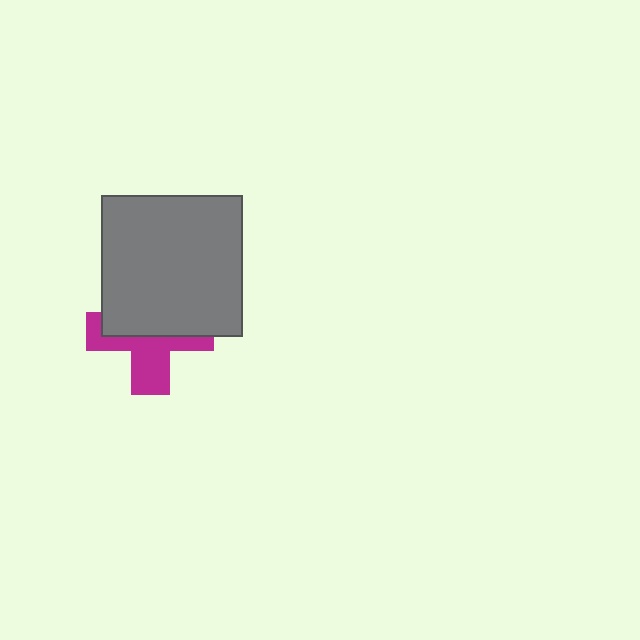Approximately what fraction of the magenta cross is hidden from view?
Roughly 54% of the magenta cross is hidden behind the gray square.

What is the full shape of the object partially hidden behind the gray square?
The partially hidden object is a magenta cross.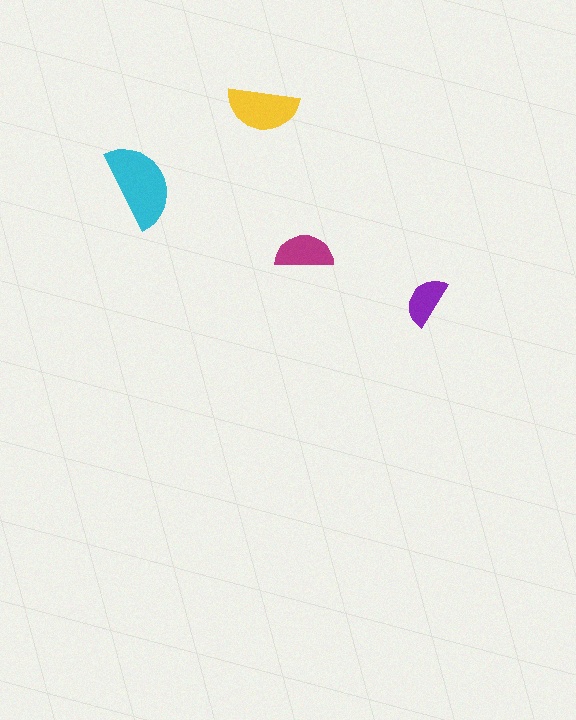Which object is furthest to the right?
The purple semicircle is rightmost.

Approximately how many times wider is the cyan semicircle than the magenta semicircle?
About 1.5 times wider.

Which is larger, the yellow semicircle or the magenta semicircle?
The yellow one.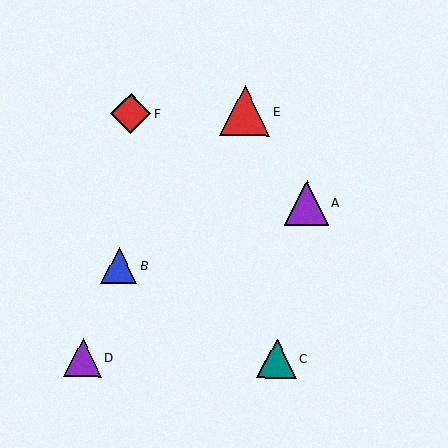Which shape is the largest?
The red triangle (labeled E) is the largest.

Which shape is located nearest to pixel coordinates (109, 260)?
The blue triangle (labeled B) at (119, 265) is nearest to that location.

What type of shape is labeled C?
Shape C is a teal triangle.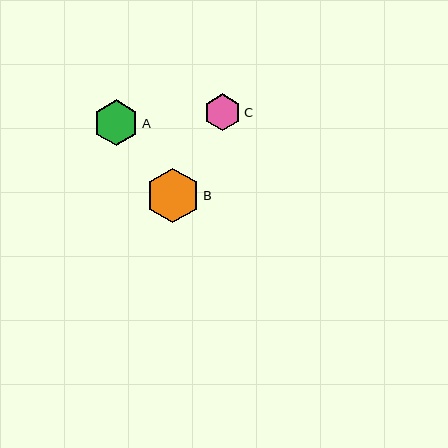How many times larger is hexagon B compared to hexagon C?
Hexagon B is approximately 1.5 times the size of hexagon C.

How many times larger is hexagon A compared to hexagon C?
Hexagon A is approximately 1.2 times the size of hexagon C.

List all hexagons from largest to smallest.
From largest to smallest: B, A, C.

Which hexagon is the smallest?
Hexagon C is the smallest with a size of approximately 37 pixels.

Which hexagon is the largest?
Hexagon B is the largest with a size of approximately 54 pixels.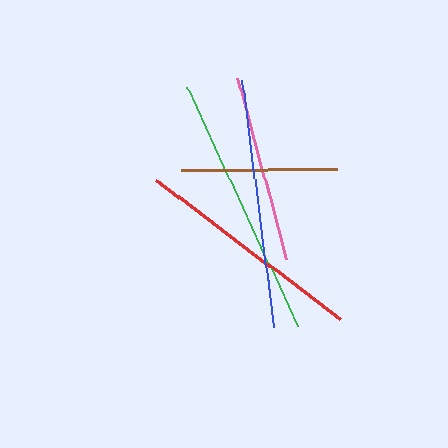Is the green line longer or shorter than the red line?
The green line is longer than the red line.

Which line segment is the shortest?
The brown line is the shortest at approximately 156 pixels.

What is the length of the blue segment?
The blue segment is approximately 250 pixels long.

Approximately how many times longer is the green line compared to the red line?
The green line is approximately 1.1 times the length of the red line.